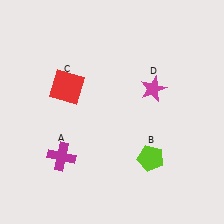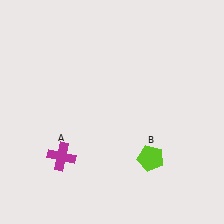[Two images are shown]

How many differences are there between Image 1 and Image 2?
There are 2 differences between the two images.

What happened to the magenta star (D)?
The magenta star (D) was removed in Image 2. It was in the top-right area of Image 1.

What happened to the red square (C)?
The red square (C) was removed in Image 2. It was in the top-left area of Image 1.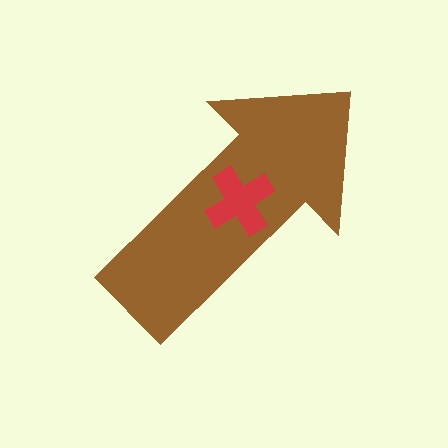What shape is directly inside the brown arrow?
The red cross.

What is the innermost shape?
The red cross.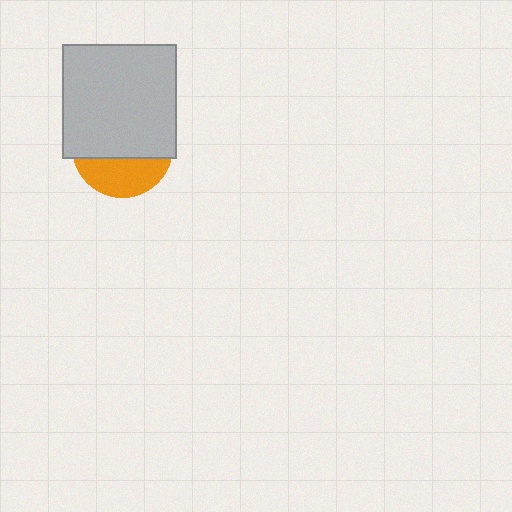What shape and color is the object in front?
The object in front is a light gray square.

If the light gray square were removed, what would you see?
You would see the complete orange circle.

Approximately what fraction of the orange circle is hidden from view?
Roughly 65% of the orange circle is hidden behind the light gray square.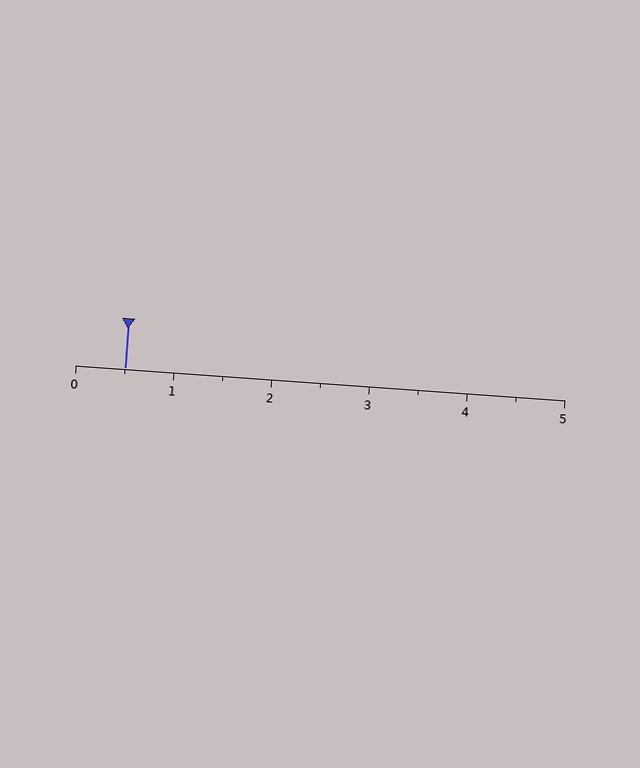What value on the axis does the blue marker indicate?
The marker indicates approximately 0.5.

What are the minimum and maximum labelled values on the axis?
The axis runs from 0 to 5.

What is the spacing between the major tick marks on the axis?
The major ticks are spaced 1 apart.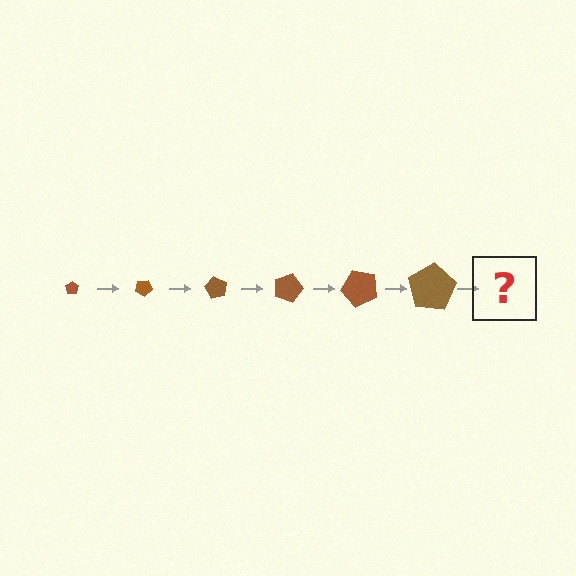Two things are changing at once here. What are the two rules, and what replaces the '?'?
The two rules are that the pentagon grows larger each step and it rotates 30 degrees each step. The '?' should be a pentagon, larger than the previous one and rotated 180 degrees from the start.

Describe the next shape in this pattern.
It should be a pentagon, larger than the previous one and rotated 180 degrees from the start.